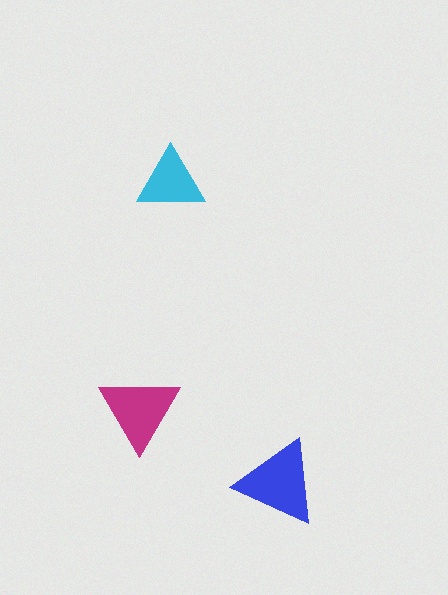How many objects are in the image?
There are 3 objects in the image.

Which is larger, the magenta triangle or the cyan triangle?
The magenta one.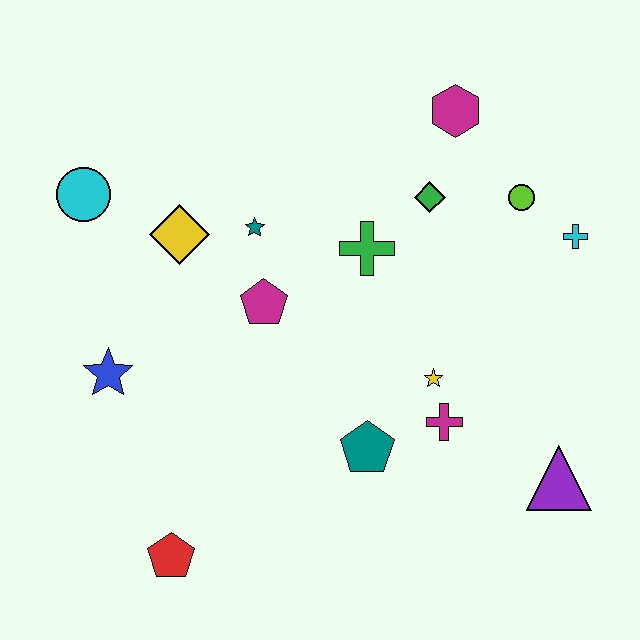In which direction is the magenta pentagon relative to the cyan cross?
The magenta pentagon is to the left of the cyan cross.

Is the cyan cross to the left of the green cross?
No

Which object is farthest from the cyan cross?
The red pentagon is farthest from the cyan cross.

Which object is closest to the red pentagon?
The blue star is closest to the red pentagon.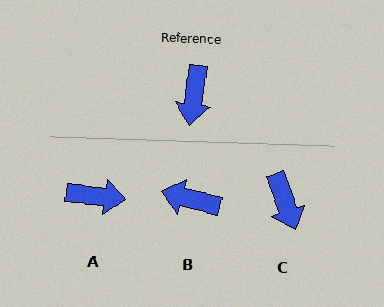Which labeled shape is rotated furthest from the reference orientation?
B, about 96 degrees away.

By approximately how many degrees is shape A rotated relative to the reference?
Approximately 91 degrees counter-clockwise.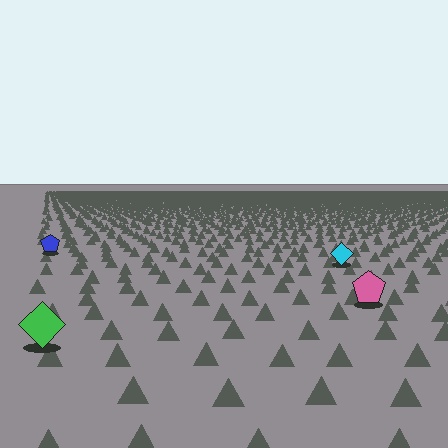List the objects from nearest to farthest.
From nearest to farthest: the green diamond, the pink pentagon, the cyan diamond, the blue pentagon.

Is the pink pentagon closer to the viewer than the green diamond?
No. The green diamond is closer — you can tell from the texture gradient: the ground texture is coarser near it.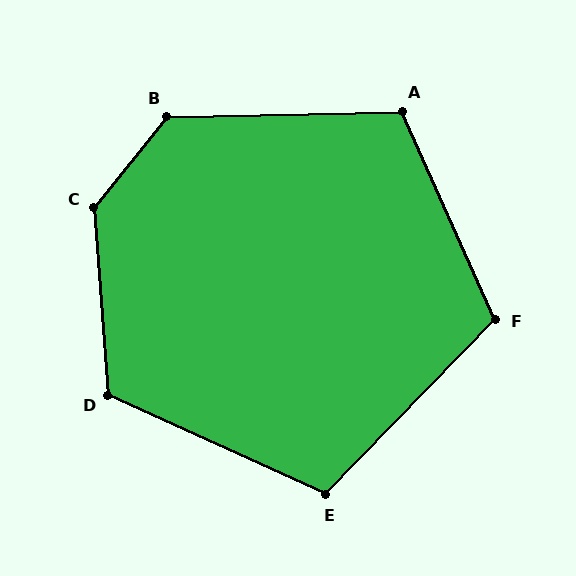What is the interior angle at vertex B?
Approximately 130 degrees (obtuse).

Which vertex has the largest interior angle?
C, at approximately 137 degrees.